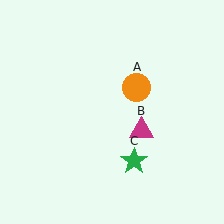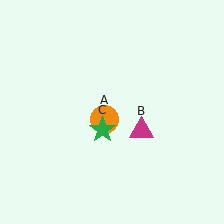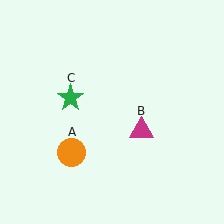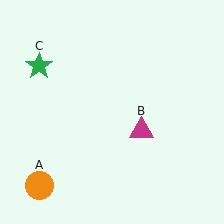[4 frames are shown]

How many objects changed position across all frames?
2 objects changed position: orange circle (object A), green star (object C).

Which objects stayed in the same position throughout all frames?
Magenta triangle (object B) remained stationary.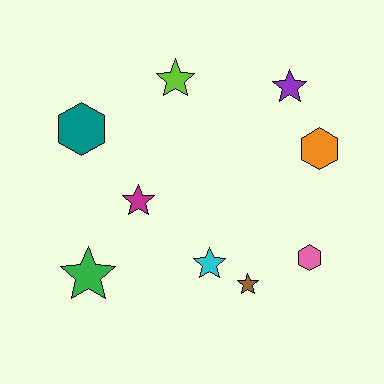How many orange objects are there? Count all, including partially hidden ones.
There is 1 orange object.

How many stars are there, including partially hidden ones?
There are 6 stars.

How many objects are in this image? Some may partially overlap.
There are 9 objects.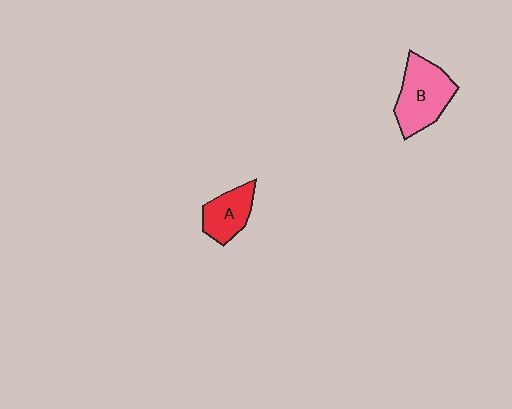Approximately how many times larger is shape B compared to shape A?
Approximately 1.5 times.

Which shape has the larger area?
Shape B (pink).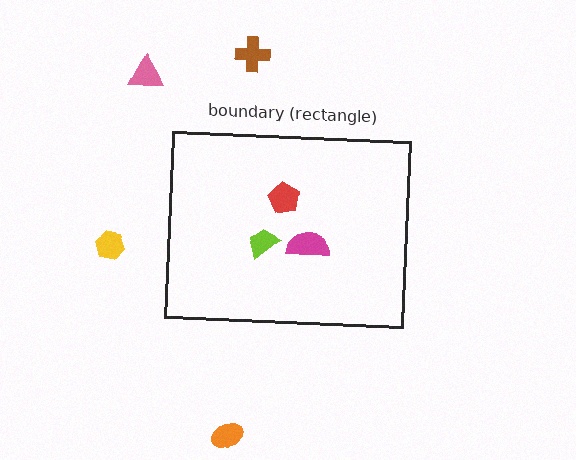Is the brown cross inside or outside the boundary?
Outside.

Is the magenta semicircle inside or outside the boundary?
Inside.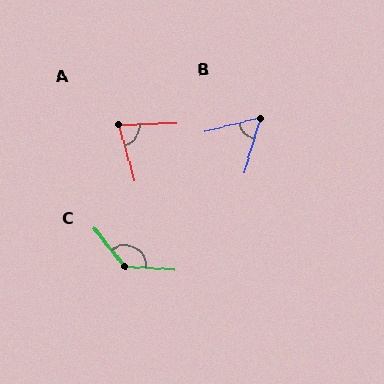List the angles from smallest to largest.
B (59°), A (76°), C (133°).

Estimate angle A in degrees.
Approximately 76 degrees.